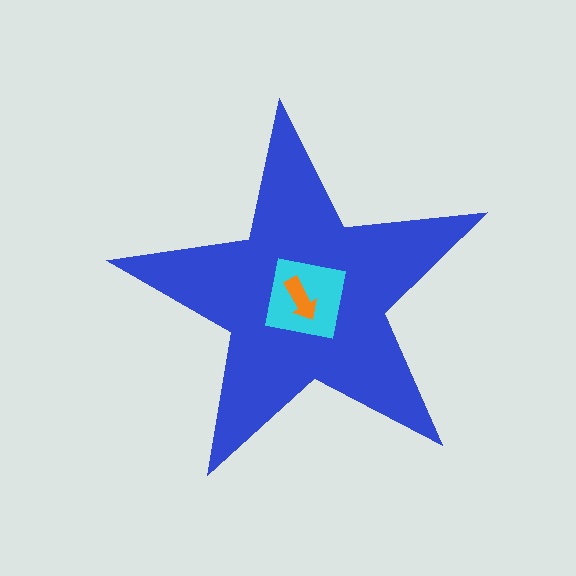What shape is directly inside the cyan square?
The orange arrow.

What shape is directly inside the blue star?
The cyan square.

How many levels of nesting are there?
3.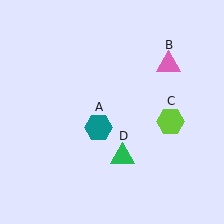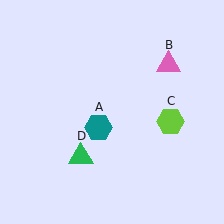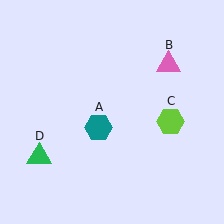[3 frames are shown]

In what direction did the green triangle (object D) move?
The green triangle (object D) moved left.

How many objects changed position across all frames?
1 object changed position: green triangle (object D).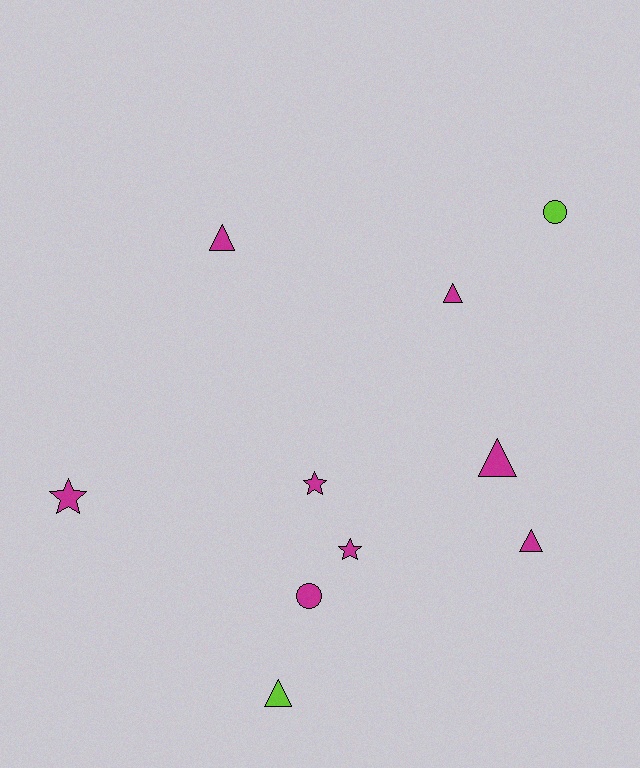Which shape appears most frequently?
Triangle, with 5 objects.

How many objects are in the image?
There are 10 objects.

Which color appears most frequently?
Magenta, with 8 objects.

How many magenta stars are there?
There are 3 magenta stars.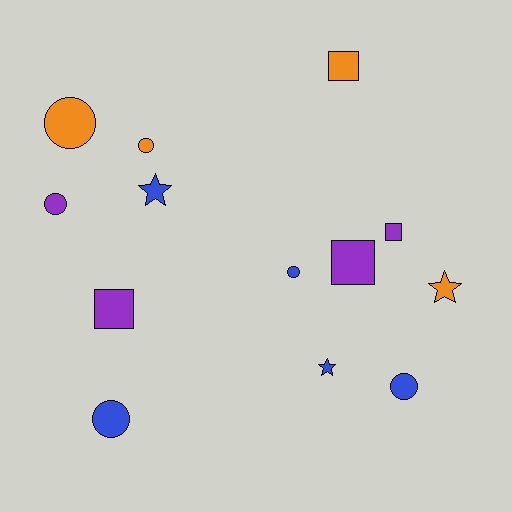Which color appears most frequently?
Blue, with 5 objects.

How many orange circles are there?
There are 2 orange circles.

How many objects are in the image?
There are 13 objects.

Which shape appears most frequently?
Circle, with 6 objects.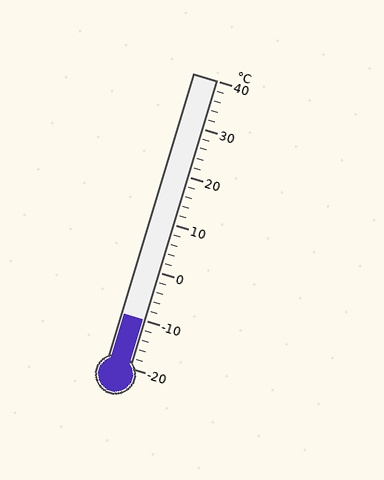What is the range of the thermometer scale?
The thermometer scale ranges from -20°C to 40°C.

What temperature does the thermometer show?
The thermometer shows approximately -10°C.